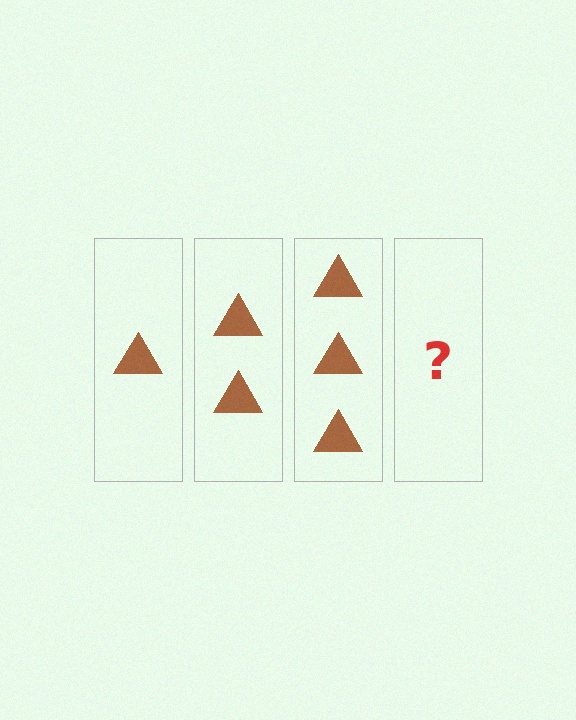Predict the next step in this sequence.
The next step is 4 triangles.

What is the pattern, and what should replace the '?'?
The pattern is that each step adds one more triangle. The '?' should be 4 triangles.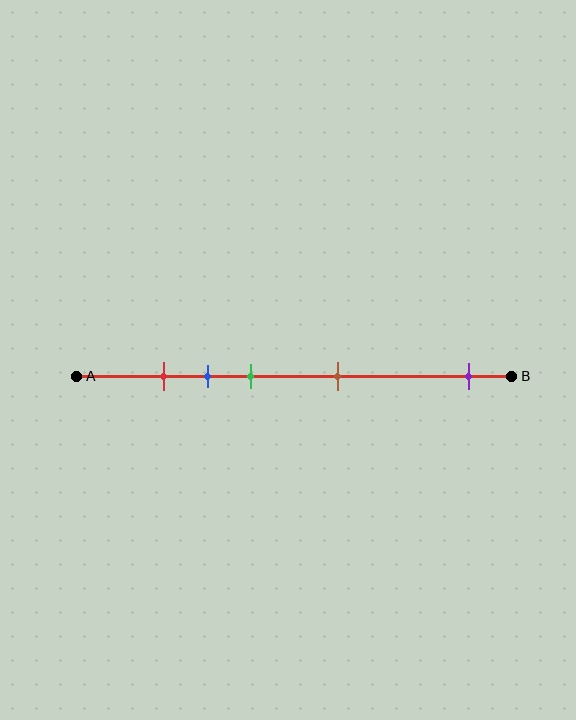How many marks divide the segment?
There are 5 marks dividing the segment.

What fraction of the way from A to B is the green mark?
The green mark is approximately 40% (0.4) of the way from A to B.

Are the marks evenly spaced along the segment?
No, the marks are not evenly spaced.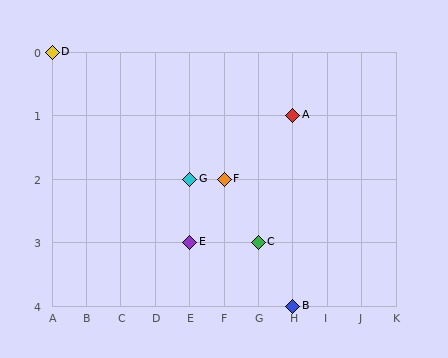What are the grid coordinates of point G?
Point G is at grid coordinates (E, 2).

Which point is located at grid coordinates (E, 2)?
Point G is at (E, 2).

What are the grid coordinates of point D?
Point D is at grid coordinates (A, 0).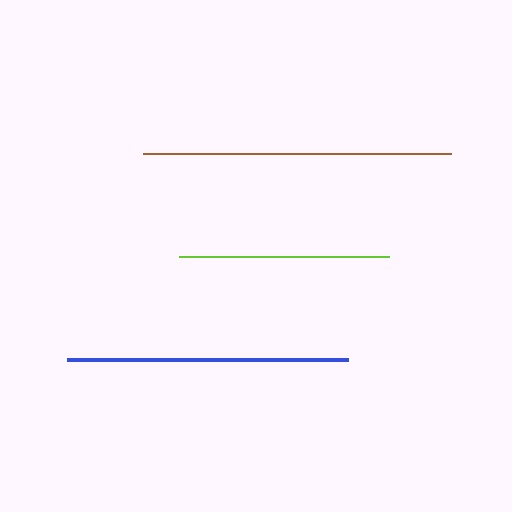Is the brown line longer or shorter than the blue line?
The brown line is longer than the blue line.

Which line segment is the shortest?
The lime line is the shortest at approximately 211 pixels.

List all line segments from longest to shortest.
From longest to shortest: brown, blue, lime.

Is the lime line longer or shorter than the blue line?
The blue line is longer than the lime line.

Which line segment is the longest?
The brown line is the longest at approximately 308 pixels.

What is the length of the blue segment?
The blue segment is approximately 280 pixels long.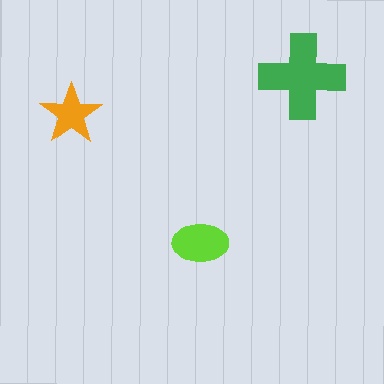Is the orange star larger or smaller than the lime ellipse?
Smaller.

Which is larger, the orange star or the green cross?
The green cross.